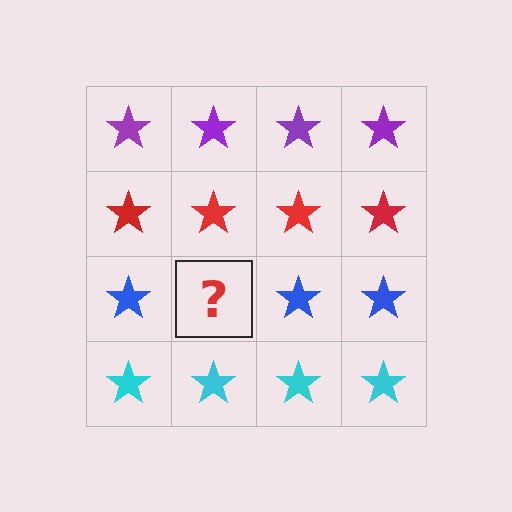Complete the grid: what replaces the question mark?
The question mark should be replaced with a blue star.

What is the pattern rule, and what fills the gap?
The rule is that each row has a consistent color. The gap should be filled with a blue star.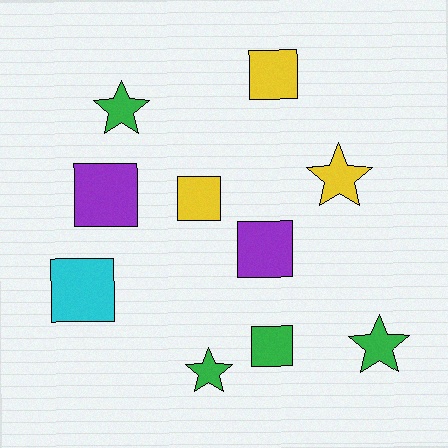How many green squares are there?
There is 1 green square.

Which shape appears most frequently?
Square, with 6 objects.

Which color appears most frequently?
Green, with 4 objects.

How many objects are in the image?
There are 10 objects.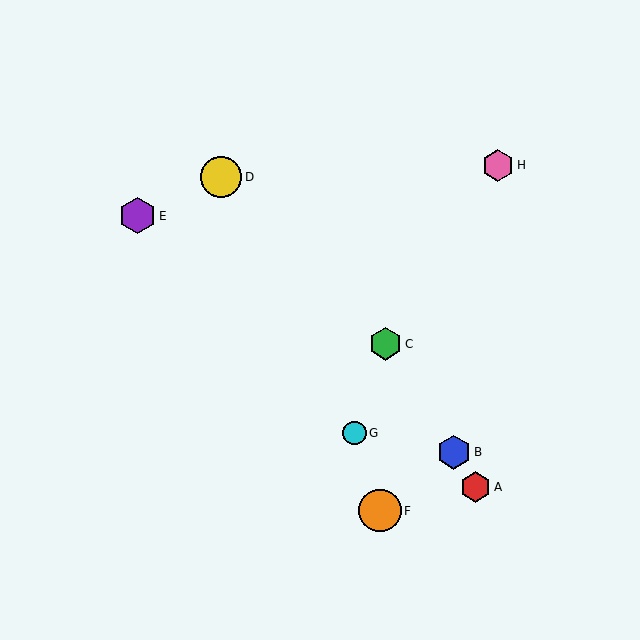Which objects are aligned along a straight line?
Objects A, B, C are aligned along a straight line.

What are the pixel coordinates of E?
Object E is at (137, 216).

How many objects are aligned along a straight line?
3 objects (A, B, C) are aligned along a straight line.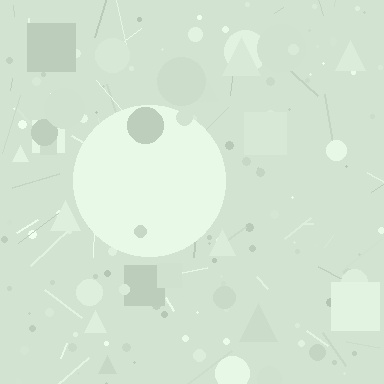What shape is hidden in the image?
A circle is hidden in the image.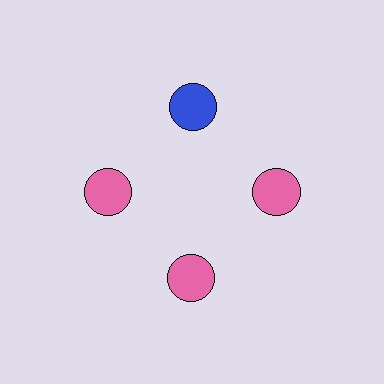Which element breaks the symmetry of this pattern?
The blue circle at roughly the 12 o'clock position breaks the symmetry. All other shapes are pink circles.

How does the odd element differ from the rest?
It has a different color: blue instead of pink.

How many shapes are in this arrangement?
There are 4 shapes arranged in a ring pattern.